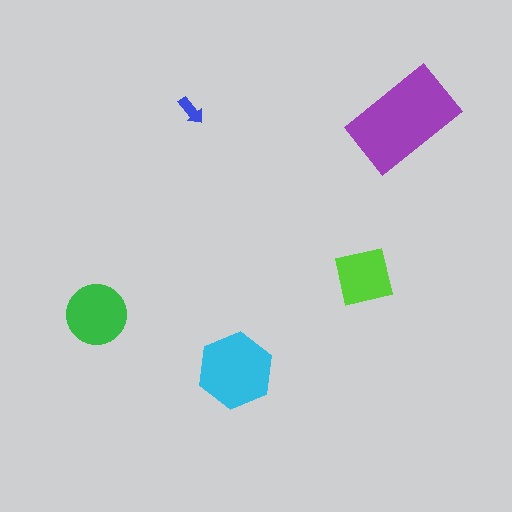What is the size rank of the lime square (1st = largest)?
4th.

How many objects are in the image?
There are 5 objects in the image.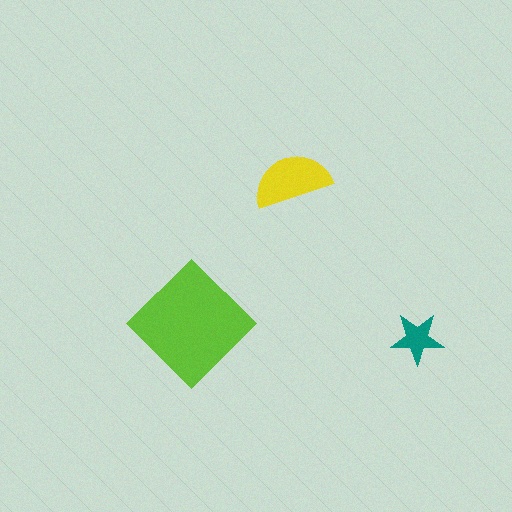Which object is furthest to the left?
The lime diamond is leftmost.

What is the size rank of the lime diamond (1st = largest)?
1st.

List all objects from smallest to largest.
The teal star, the yellow semicircle, the lime diamond.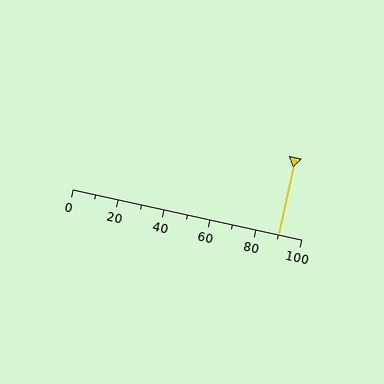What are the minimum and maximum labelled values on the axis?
The axis runs from 0 to 100.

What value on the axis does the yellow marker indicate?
The marker indicates approximately 90.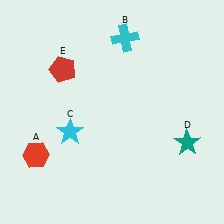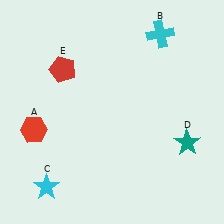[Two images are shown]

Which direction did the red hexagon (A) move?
The red hexagon (A) moved up.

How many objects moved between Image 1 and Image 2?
3 objects moved between the two images.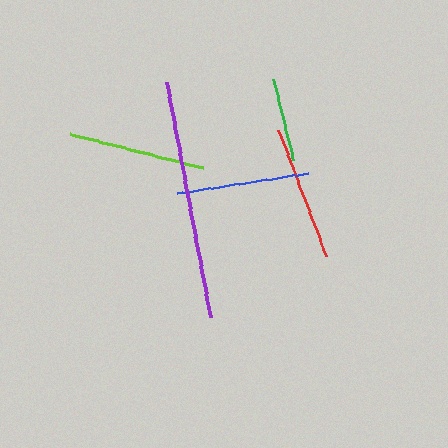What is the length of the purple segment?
The purple segment is approximately 239 pixels long.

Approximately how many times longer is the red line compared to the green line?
The red line is approximately 1.6 times the length of the green line.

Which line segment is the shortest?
The green line is the shortest at approximately 84 pixels.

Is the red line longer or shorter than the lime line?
The lime line is longer than the red line.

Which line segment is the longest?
The purple line is the longest at approximately 239 pixels.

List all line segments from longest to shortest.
From longest to shortest: purple, lime, red, blue, green.